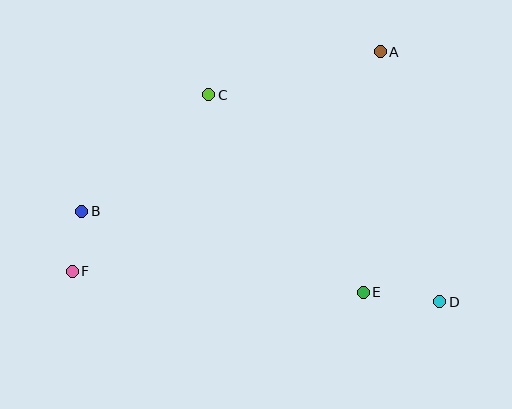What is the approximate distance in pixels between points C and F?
The distance between C and F is approximately 223 pixels.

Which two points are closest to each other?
Points B and F are closest to each other.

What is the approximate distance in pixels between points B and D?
The distance between B and D is approximately 369 pixels.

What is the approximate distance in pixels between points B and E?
The distance between B and E is approximately 293 pixels.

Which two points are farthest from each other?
Points A and F are farthest from each other.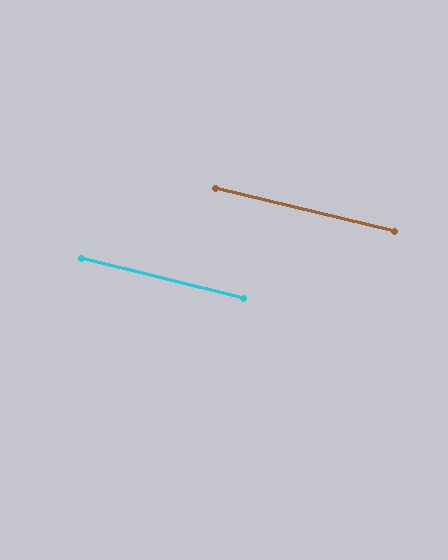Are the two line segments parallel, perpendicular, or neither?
Parallel — their directions differ by only 0.5°.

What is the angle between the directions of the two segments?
Approximately 1 degree.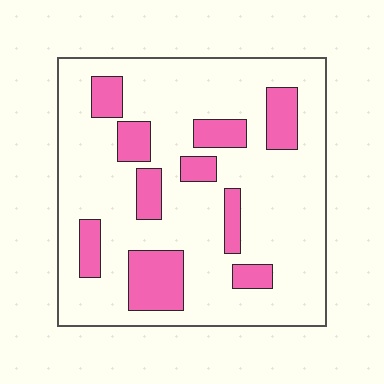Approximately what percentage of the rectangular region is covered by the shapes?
Approximately 20%.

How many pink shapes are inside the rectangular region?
10.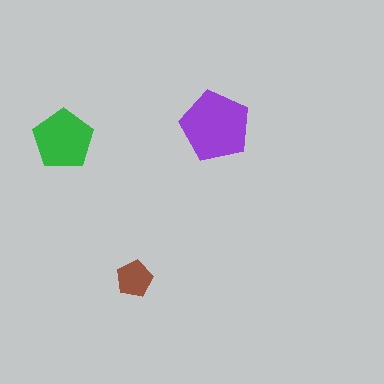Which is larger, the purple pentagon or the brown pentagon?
The purple one.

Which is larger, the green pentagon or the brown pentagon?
The green one.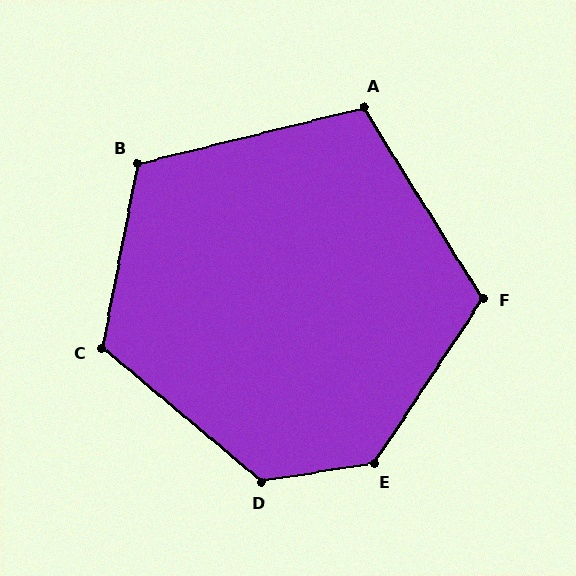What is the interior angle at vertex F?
Approximately 115 degrees (obtuse).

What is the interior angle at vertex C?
Approximately 119 degrees (obtuse).